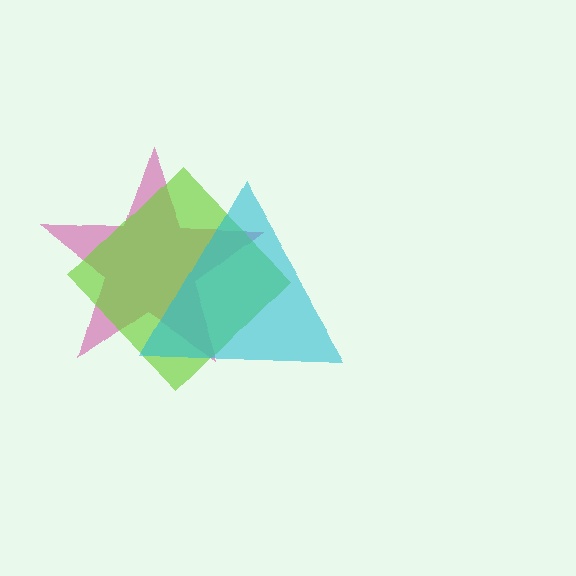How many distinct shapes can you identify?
There are 3 distinct shapes: a magenta star, a lime diamond, a cyan triangle.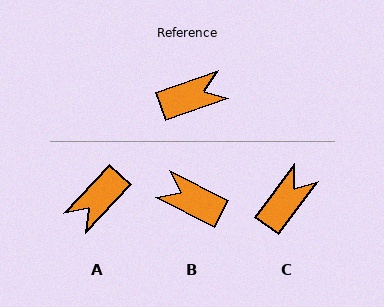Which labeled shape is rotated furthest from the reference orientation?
A, about 153 degrees away.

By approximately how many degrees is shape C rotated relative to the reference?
Approximately 34 degrees counter-clockwise.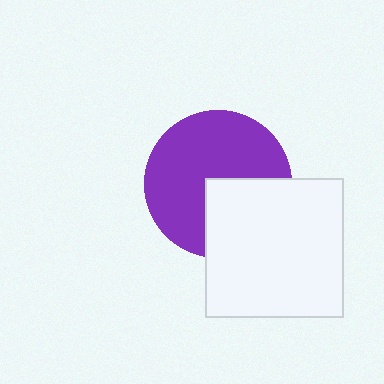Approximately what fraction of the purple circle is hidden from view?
Roughly 34% of the purple circle is hidden behind the white square.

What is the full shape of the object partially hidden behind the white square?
The partially hidden object is a purple circle.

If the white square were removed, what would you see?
You would see the complete purple circle.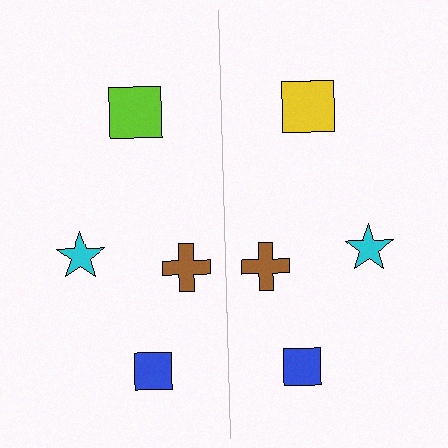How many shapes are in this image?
There are 8 shapes in this image.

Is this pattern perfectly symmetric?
No, the pattern is not perfectly symmetric. The yellow square on the right side breaks the symmetry — its mirror counterpart is lime.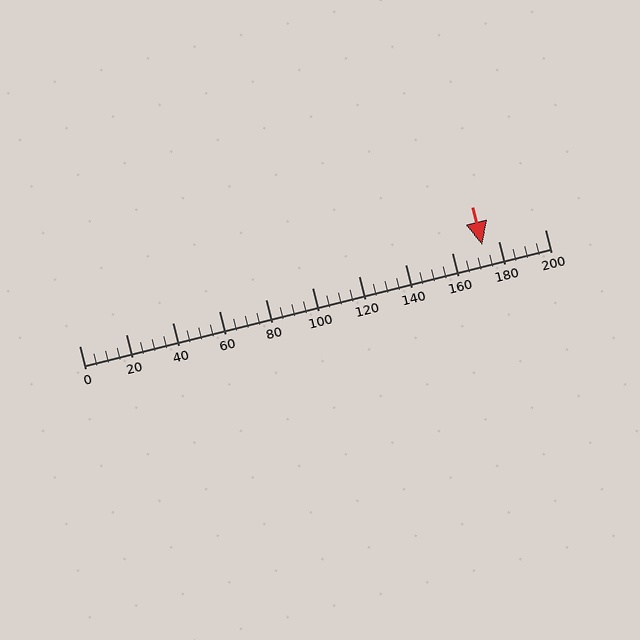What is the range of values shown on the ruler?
The ruler shows values from 0 to 200.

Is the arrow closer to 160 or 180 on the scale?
The arrow is closer to 180.